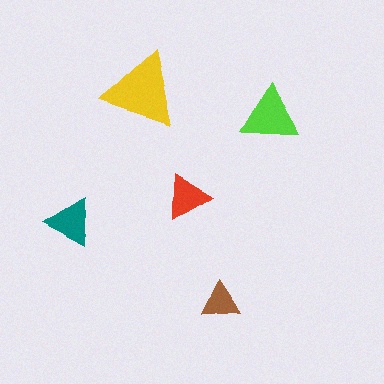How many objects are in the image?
There are 5 objects in the image.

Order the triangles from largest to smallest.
the yellow one, the lime one, the teal one, the red one, the brown one.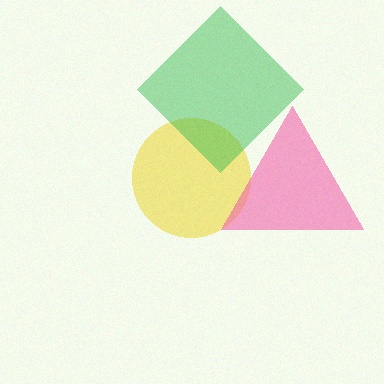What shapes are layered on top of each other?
The layered shapes are: a yellow circle, a green diamond, a pink triangle.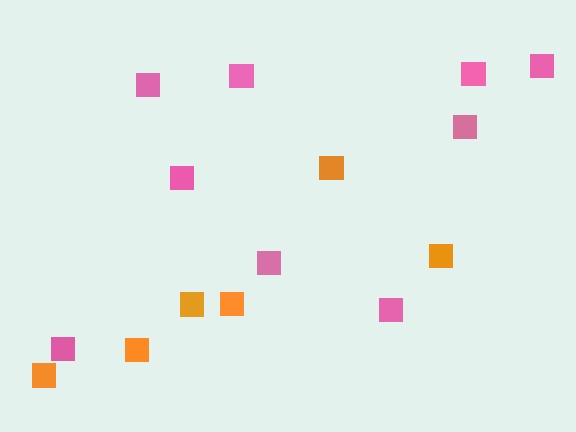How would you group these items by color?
There are 2 groups: one group of orange squares (6) and one group of pink squares (9).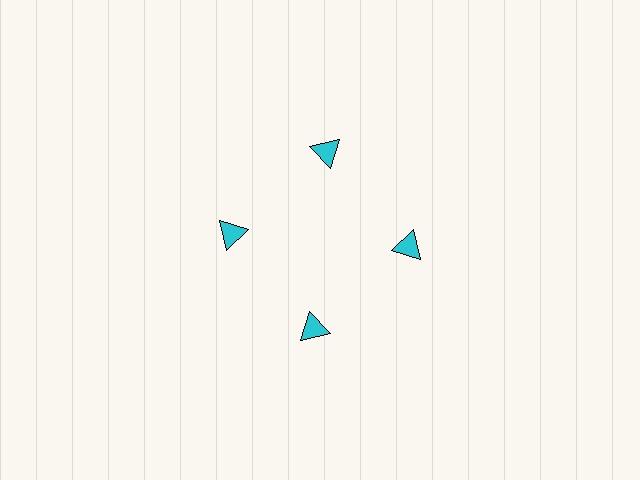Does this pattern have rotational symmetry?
Yes, this pattern has 4-fold rotational symmetry. It looks the same after rotating 90 degrees around the center.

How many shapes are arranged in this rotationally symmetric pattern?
There are 4 shapes, arranged in 4 groups of 1.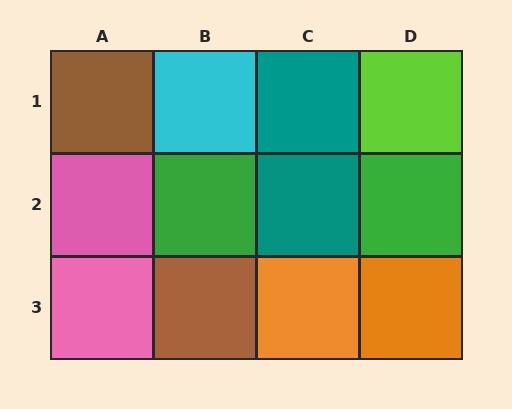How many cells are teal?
2 cells are teal.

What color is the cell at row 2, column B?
Green.